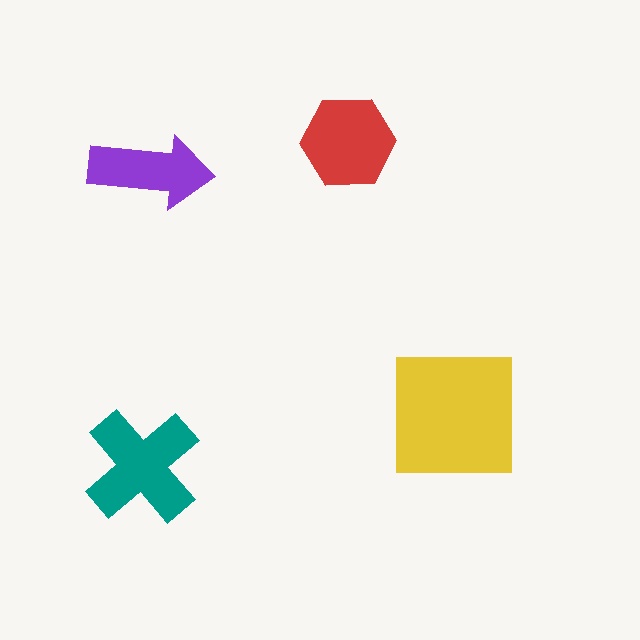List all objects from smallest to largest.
The purple arrow, the red hexagon, the teal cross, the yellow square.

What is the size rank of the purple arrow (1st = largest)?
4th.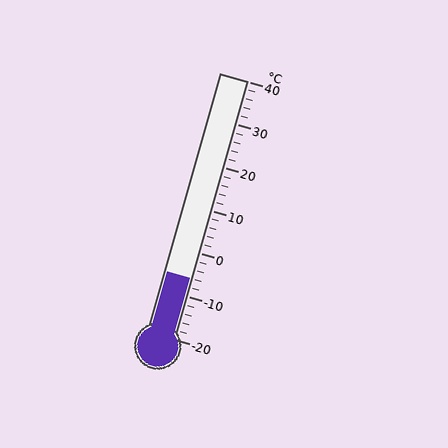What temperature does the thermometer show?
The thermometer shows approximately -6°C.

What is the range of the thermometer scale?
The thermometer scale ranges from -20°C to 40°C.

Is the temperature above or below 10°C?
The temperature is below 10°C.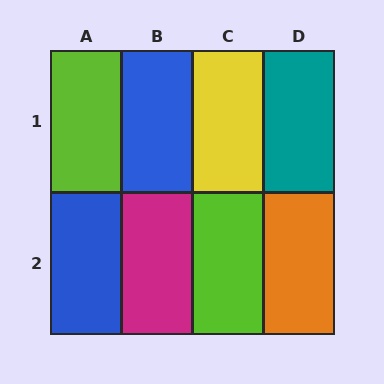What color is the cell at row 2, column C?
Lime.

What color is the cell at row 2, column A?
Blue.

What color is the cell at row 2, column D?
Orange.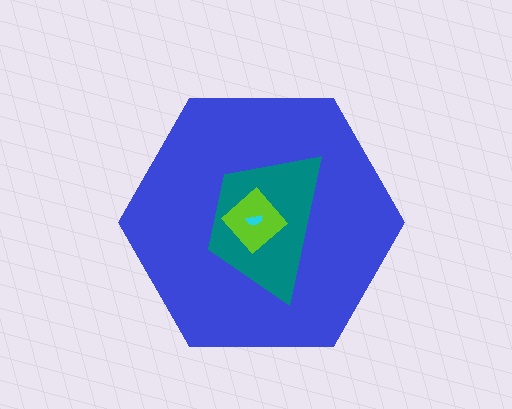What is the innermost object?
The cyan semicircle.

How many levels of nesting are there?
4.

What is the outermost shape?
The blue hexagon.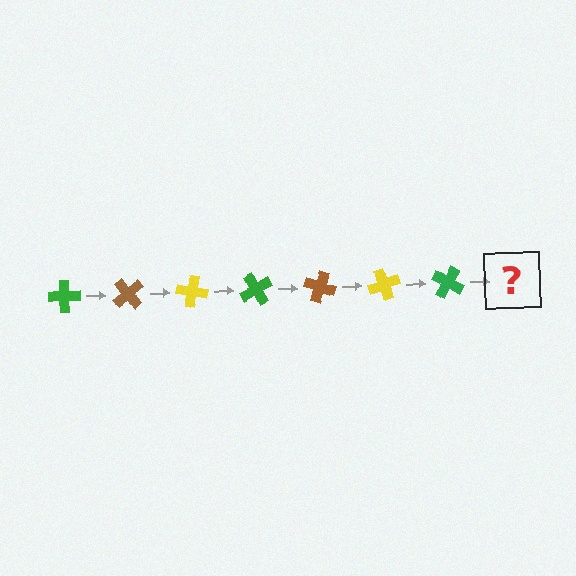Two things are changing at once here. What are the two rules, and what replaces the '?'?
The two rules are that it rotates 50 degrees each step and the color cycles through green, brown, and yellow. The '?' should be a brown cross, rotated 350 degrees from the start.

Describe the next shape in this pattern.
It should be a brown cross, rotated 350 degrees from the start.